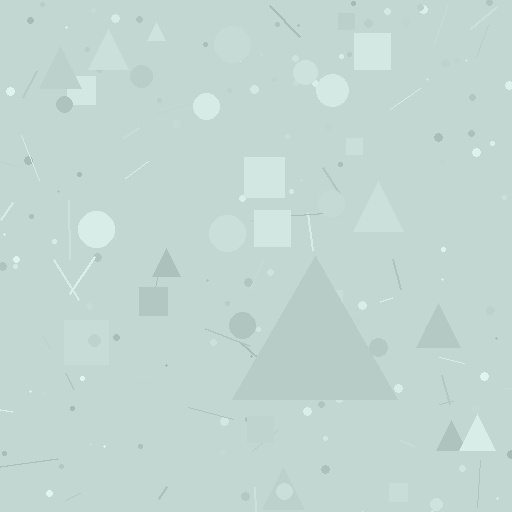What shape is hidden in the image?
A triangle is hidden in the image.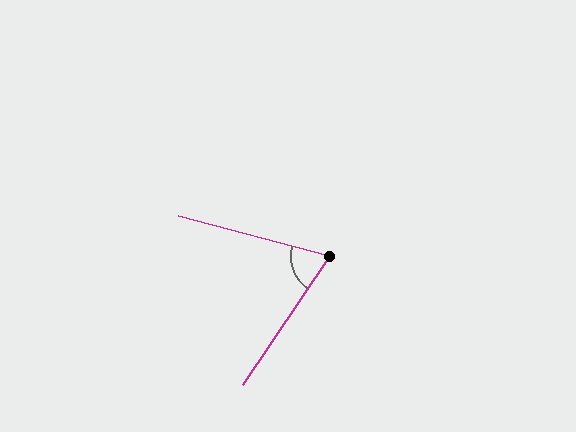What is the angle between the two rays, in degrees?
Approximately 71 degrees.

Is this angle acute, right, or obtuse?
It is acute.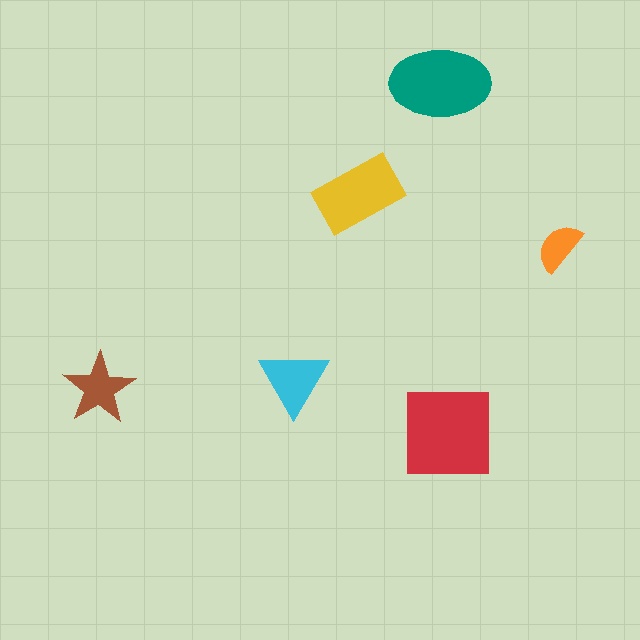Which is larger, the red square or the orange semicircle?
The red square.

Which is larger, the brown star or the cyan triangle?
The cyan triangle.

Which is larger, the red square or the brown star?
The red square.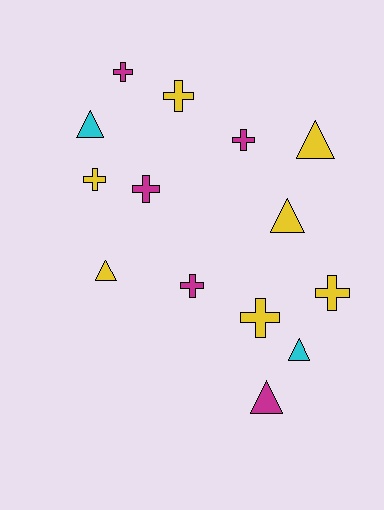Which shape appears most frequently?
Cross, with 8 objects.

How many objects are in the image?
There are 14 objects.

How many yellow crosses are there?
There are 4 yellow crosses.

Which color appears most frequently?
Yellow, with 7 objects.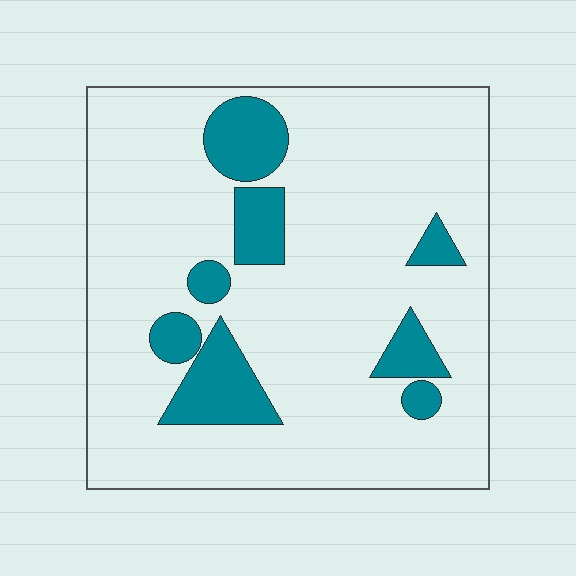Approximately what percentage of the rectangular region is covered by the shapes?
Approximately 15%.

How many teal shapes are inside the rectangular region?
8.